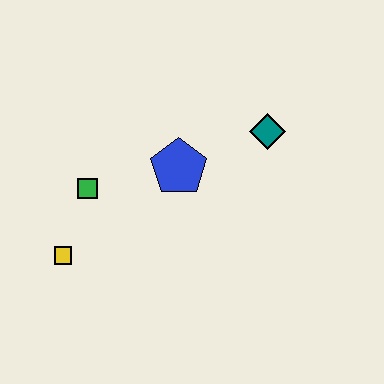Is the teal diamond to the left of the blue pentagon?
No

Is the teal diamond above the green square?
Yes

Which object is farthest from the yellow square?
The teal diamond is farthest from the yellow square.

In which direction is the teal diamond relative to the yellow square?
The teal diamond is to the right of the yellow square.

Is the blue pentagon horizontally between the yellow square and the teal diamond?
Yes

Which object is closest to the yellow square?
The green square is closest to the yellow square.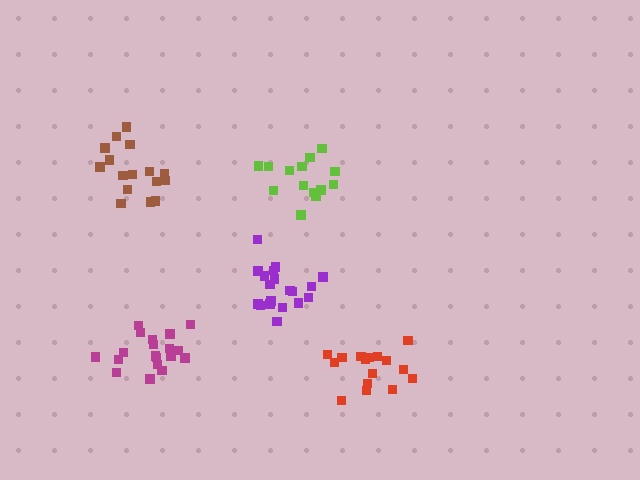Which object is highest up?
The brown cluster is topmost.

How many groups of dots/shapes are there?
There are 5 groups.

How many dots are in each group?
Group 1: 16 dots, Group 2: 19 dots, Group 3: 14 dots, Group 4: 19 dots, Group 5: 16 dots (84 total).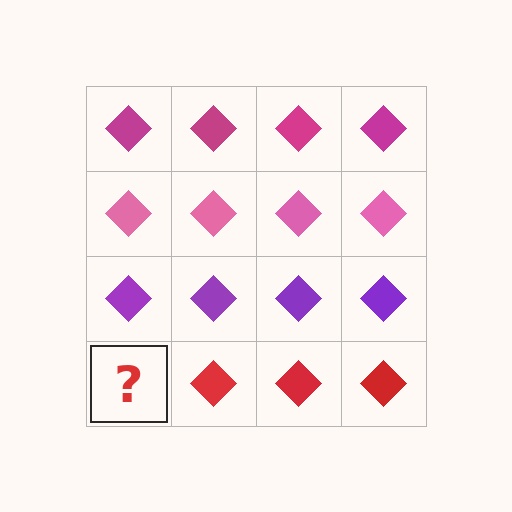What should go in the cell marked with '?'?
The missing cell should contain a red diamond.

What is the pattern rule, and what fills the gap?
The rule is that each row has a consistent color. The gap should be filled with a red diamond.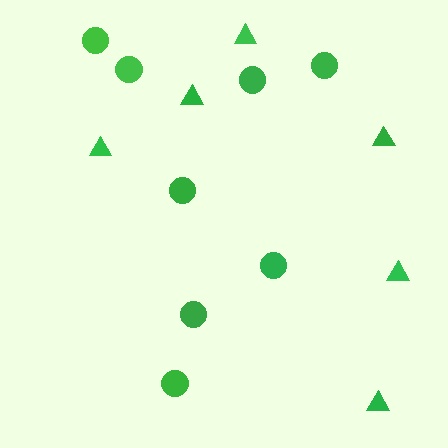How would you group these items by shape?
There are 2 groups: one group of triangles (6) and one group of circles (8).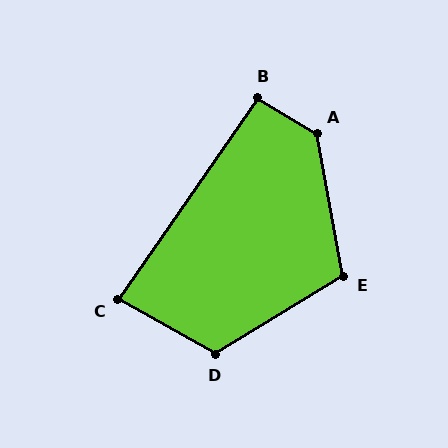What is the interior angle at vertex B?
Approximately 94 degrees (approximately right).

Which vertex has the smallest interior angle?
C, at approximately 85 degrees.